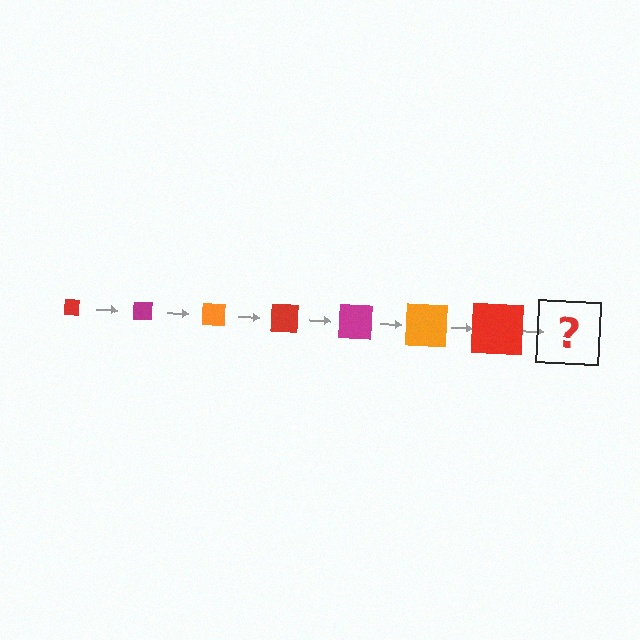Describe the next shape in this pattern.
It should be a magenta square, larger than the previous one.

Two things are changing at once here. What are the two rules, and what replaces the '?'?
The two rules are that the square grows larger each step and the color cycles through red, magenta, and orange. The '?' should be a magenta square, larger than the previous one.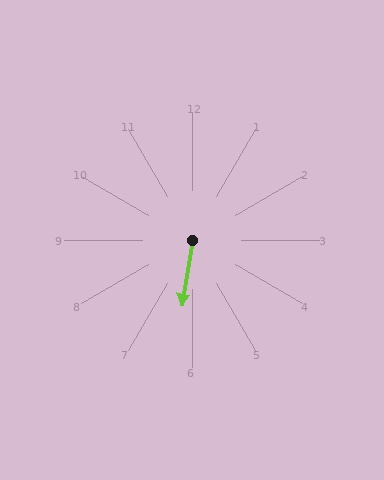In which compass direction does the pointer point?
South.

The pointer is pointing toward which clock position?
Roughly 6 o'clock.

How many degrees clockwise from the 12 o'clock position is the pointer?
Approximately 189 degrees.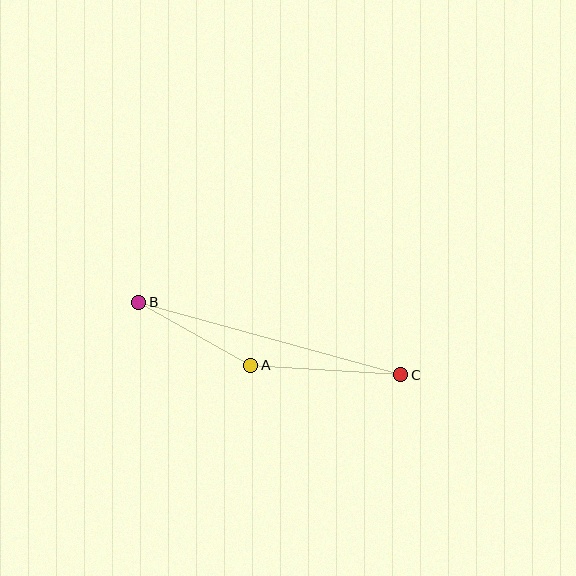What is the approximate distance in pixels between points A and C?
The distance between A and C is approximately 150 pixels.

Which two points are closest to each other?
Points A and B are closest to each other.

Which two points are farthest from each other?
Points B and C are farthest from each other.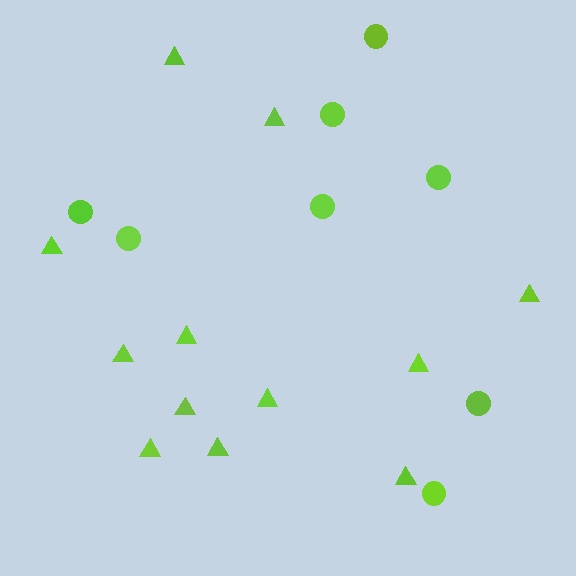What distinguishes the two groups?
There are 2 groups: one group of circles (8) and one group of triangles (12).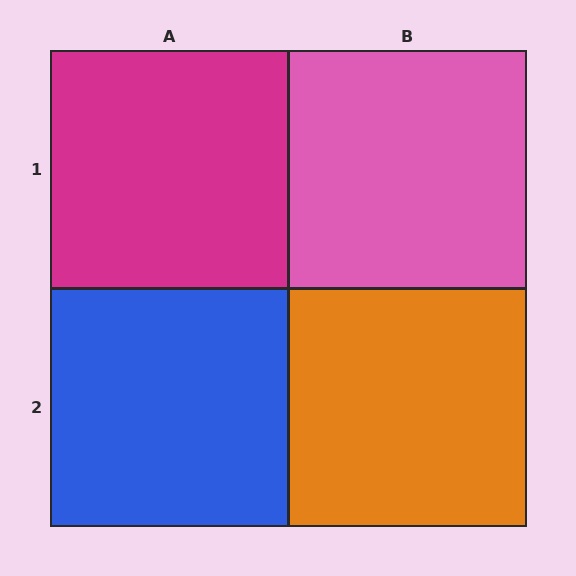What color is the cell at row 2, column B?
Orange.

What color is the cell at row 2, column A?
Blue.